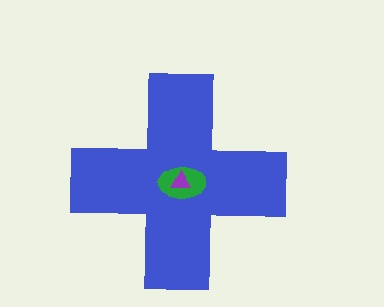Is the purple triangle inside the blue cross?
Yes.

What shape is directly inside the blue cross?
The green ellipse.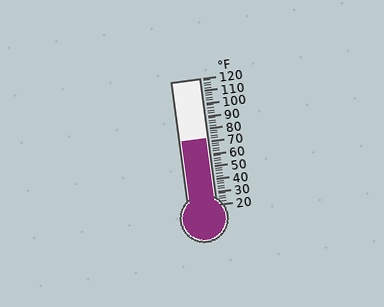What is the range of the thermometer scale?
The thermometer scale ranges from 20°F to 120°F.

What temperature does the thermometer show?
The thermometer shows approximately 72°F.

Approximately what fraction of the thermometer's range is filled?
The thermometer is filled to approximately 50% of its range.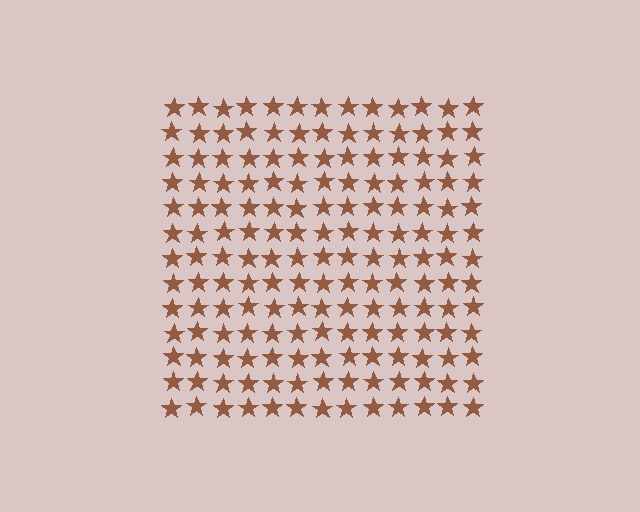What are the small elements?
The small elements are stars.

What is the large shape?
The large shape is a square.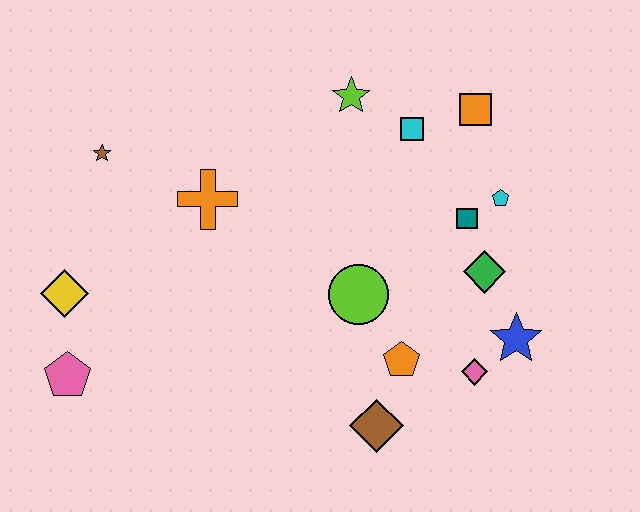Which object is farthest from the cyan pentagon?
The pink pentagon is farthest from the cyan pentagon.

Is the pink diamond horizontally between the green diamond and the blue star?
No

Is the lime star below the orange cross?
No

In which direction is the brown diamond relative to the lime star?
The brown diamond is below the lime star.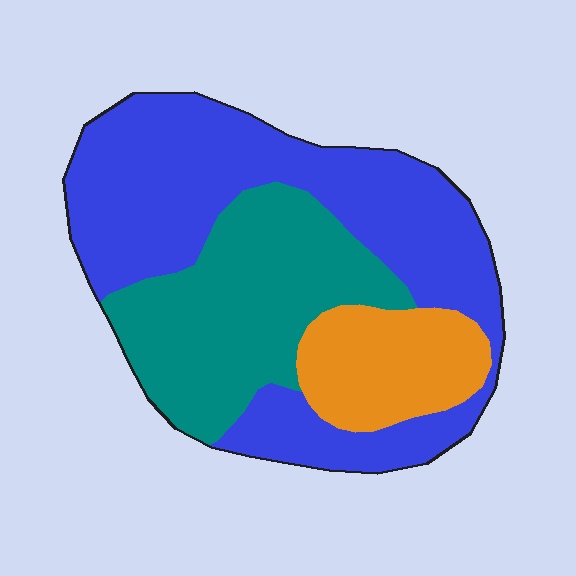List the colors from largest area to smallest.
From largest to smallest: blue, teal, orange.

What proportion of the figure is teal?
Teal covers 32% of the figure.